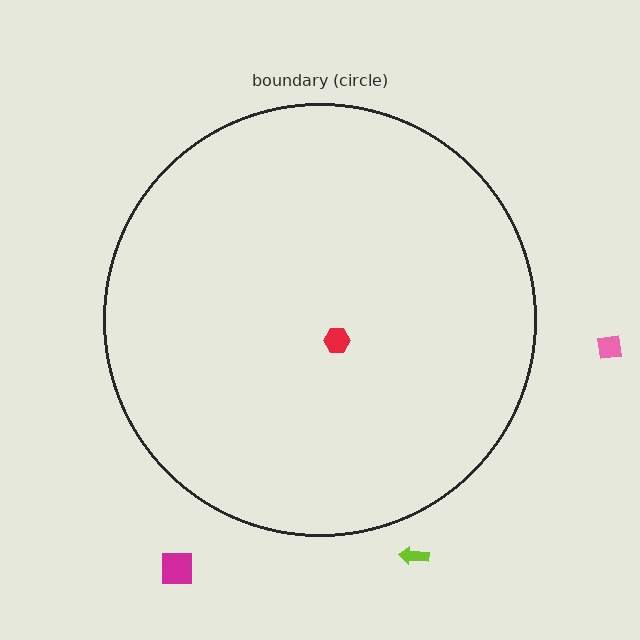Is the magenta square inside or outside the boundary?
Outside.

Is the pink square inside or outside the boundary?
Outside.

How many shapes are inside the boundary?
1 inside, 3 outside.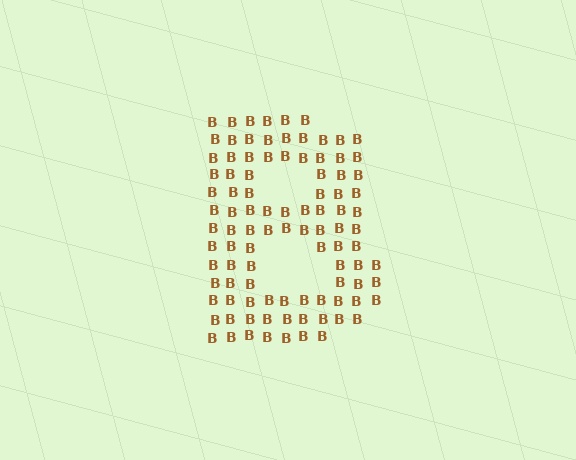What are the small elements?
The small elements are letter B's.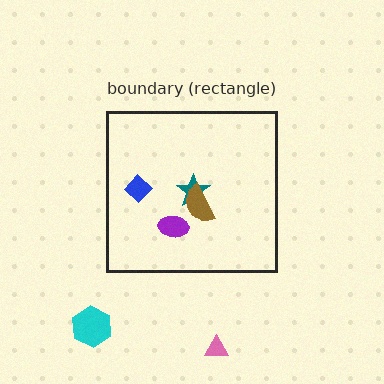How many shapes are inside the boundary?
4 inside, 2 outside.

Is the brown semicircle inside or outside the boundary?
Inside.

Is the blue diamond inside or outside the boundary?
Inside.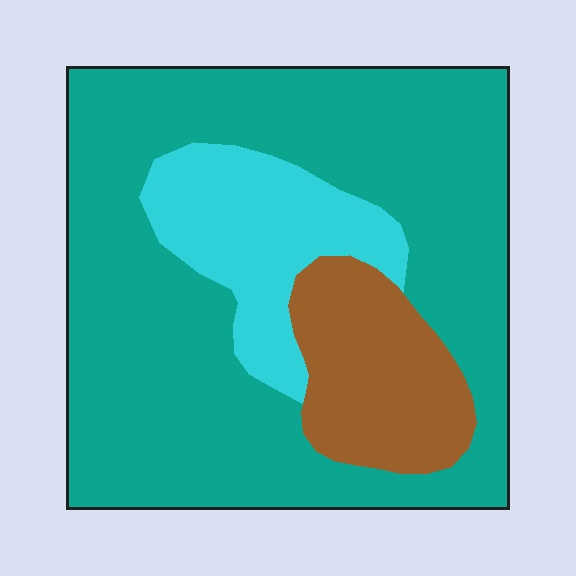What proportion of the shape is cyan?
Cyan takes up about one sixth (1/6) of the shape.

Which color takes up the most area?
Teal, at roughly 70%.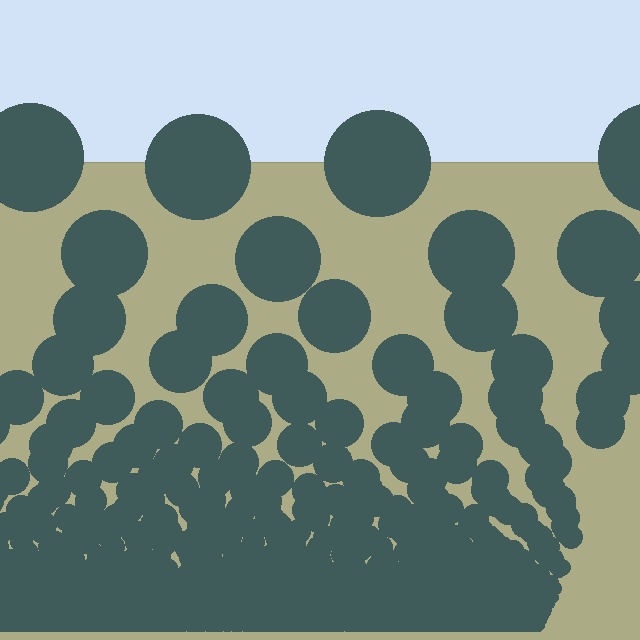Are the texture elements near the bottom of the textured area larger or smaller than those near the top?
Smaller. The gradient is inverted — elements near the bottom are smaller and denser.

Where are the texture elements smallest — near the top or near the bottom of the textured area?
Near the bottom.